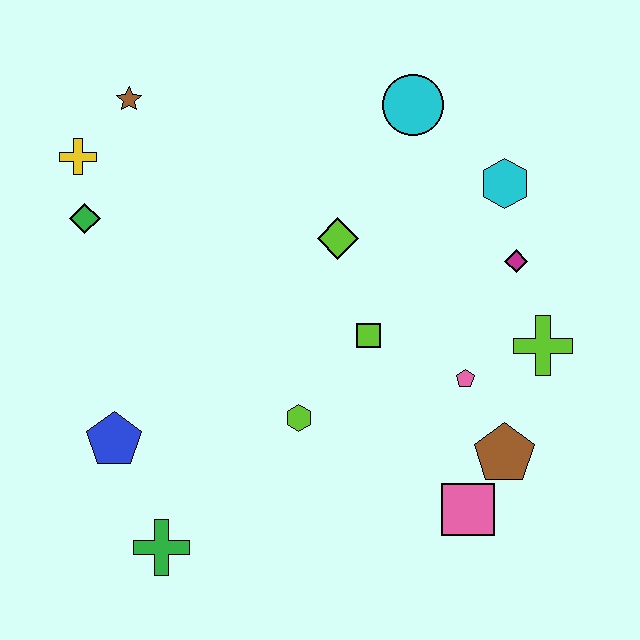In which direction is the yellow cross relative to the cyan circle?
The yellow cross is to the left of the cyan circle.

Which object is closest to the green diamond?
The yellow cross is closest to the green diamond.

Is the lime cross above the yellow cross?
No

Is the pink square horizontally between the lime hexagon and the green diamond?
No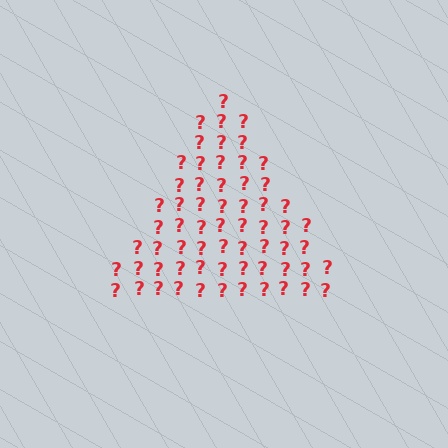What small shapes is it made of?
It is made of small question marks.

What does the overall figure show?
The overall figure shows a triangle.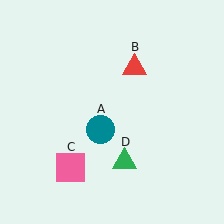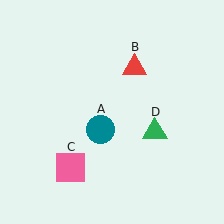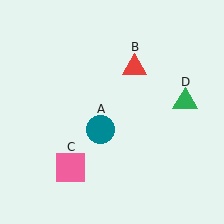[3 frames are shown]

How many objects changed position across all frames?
1 object changed position: green triangle (object D).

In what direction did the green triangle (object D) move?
The green triangle (object D) moved up and to the right.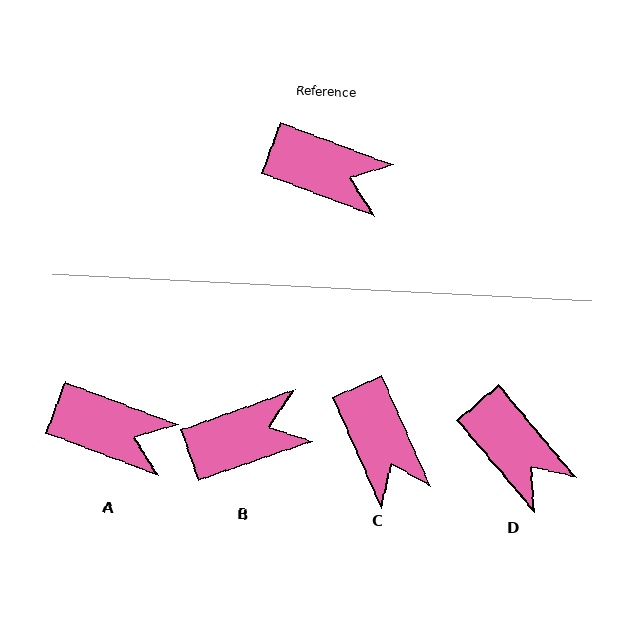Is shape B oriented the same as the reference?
No, it is off by about 40 degrees.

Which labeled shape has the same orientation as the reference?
A.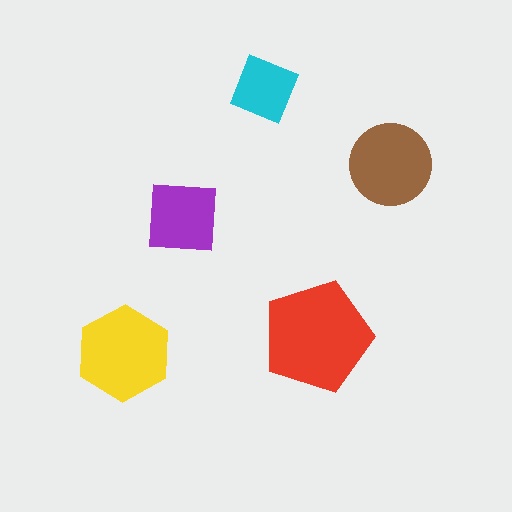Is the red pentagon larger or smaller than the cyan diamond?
Larger.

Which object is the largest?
The red pentagon.